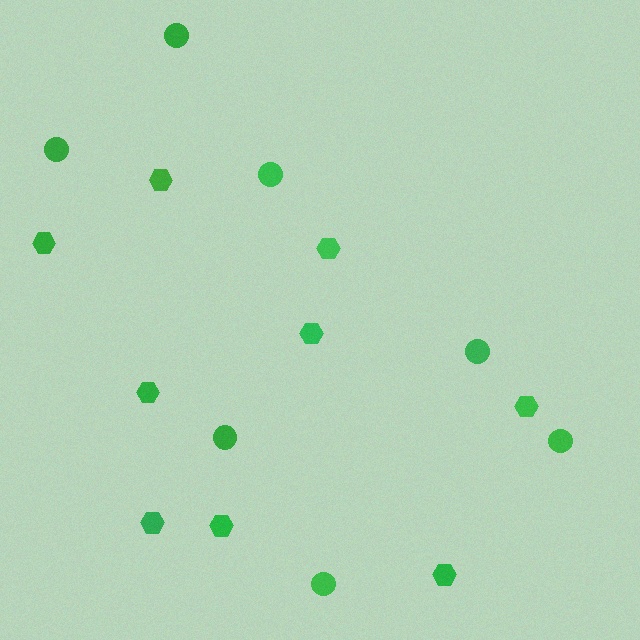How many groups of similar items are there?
There are 2 groups: one group of circles (7) and one group of hexagons (9).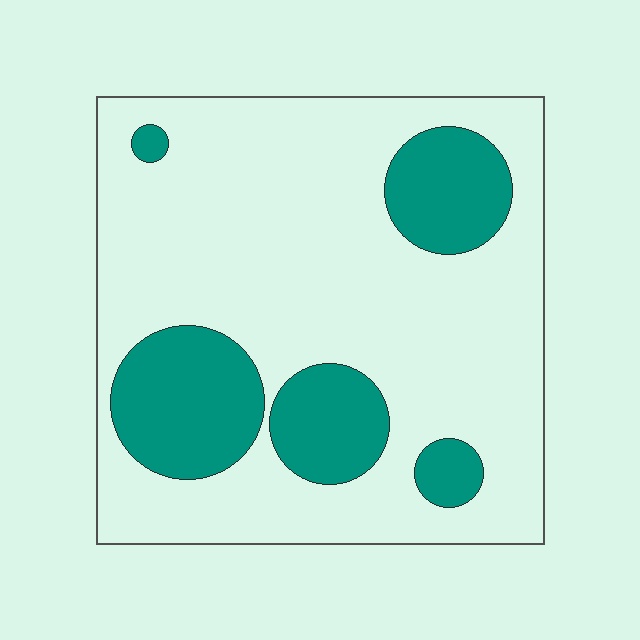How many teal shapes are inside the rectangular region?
5.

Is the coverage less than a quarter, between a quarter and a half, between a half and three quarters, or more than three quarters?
Less than a quarter.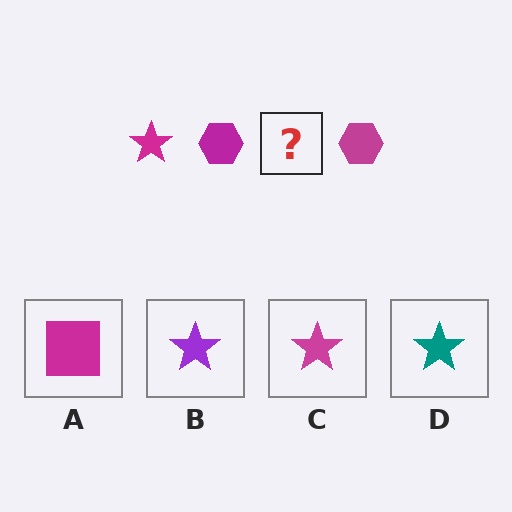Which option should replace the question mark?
Option C.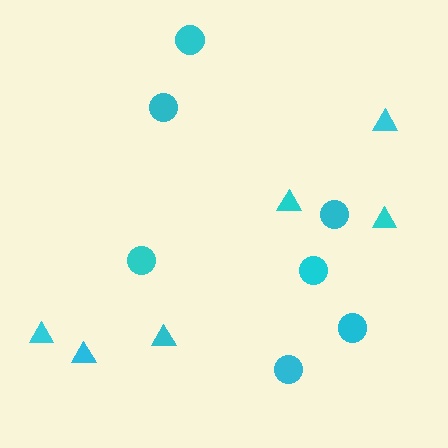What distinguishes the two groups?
There are 2 groups: one group of triangles (6) and one group of circles (7).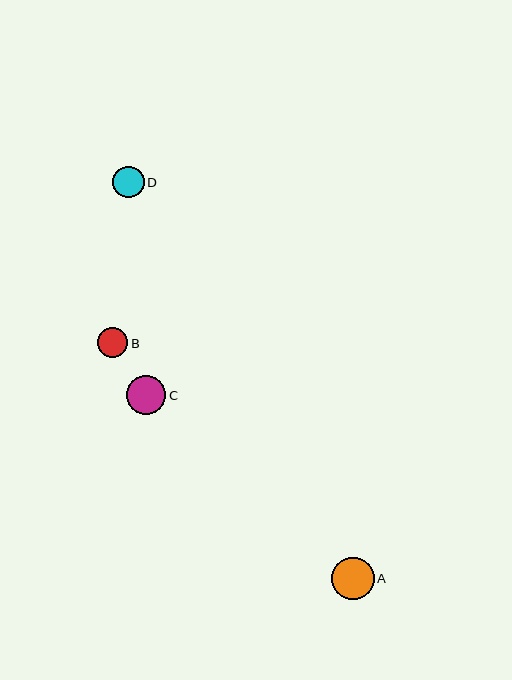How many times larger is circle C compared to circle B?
Circle C is approximately 1.3 times the size of circle B.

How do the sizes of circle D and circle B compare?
Circle D and circle B are approximately the same size.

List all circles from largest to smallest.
From largest to smallest: A, C, D, B.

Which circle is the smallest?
Circle B is the smallest with a size of approximately 30 pixels.